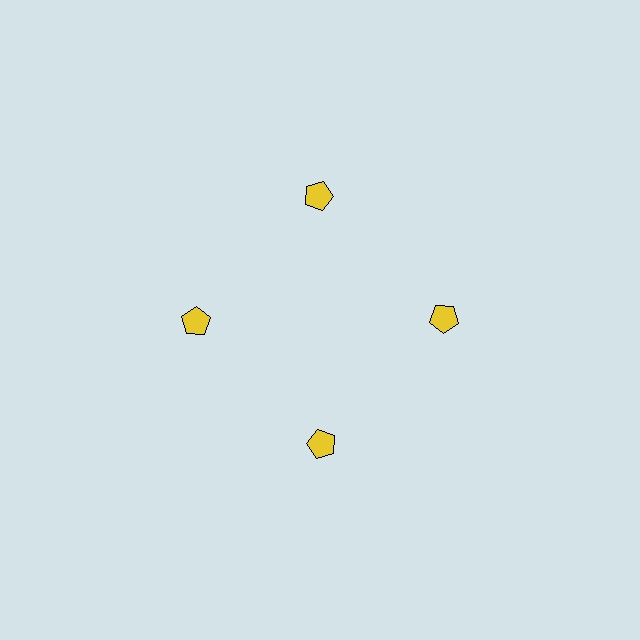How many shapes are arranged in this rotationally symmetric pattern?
There are 4 shapes, arranged in 4 groups of 1.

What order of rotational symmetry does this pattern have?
This pattern has 4-fold rotational symmetry.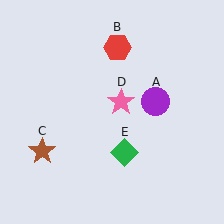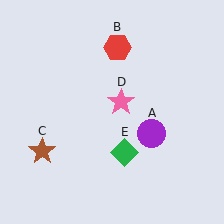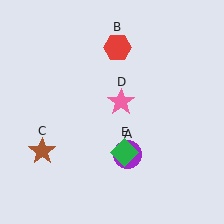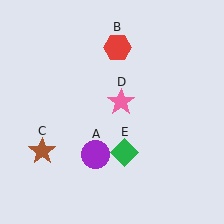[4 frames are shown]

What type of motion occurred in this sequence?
The purple circle (object A) rotated clockwise around the center of the scene.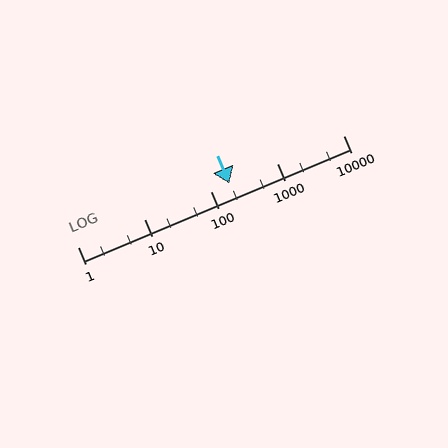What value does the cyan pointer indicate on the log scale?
The pointer indicates approximately 190.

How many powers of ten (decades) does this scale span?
The scale spans 4 decades, from 1 to 10000.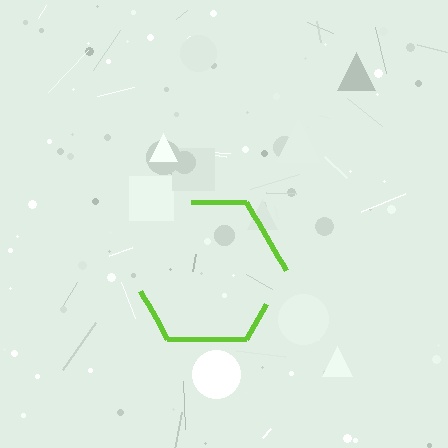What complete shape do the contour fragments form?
The contour fragments form a hexagon.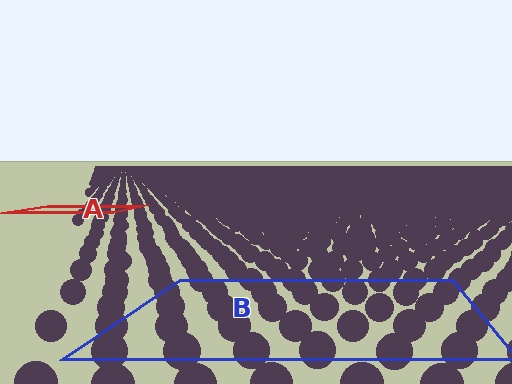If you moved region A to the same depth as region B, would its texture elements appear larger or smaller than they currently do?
They would appear larger. At a closer depth, the same texture elements are projected at a bigger on-screen size.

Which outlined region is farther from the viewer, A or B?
Region A is farther from the viewer — the texture elements inside it appear smaller and more densely packed.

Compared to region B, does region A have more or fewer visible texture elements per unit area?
Region A has more texture elements per unit area — they are packed more densely because it is farther away.